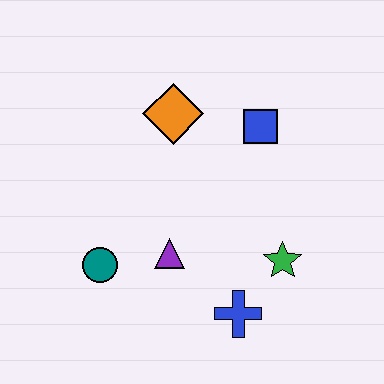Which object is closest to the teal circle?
The purple triangle is closest to the teal circle.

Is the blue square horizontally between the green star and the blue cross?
Yes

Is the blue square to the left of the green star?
Yes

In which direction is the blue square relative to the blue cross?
The blue square is above the blue cross.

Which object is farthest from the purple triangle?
The blue square is farthest from the purple triangle.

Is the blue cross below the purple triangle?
Yes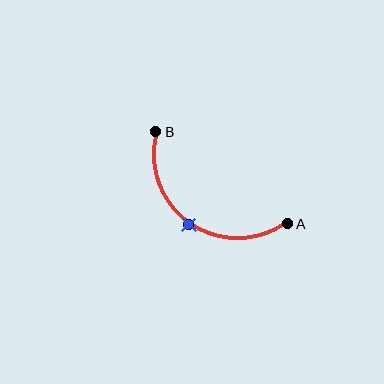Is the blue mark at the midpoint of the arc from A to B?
Yes. The blue mark lies on the arc at equal arc-length from both A and B — it is the arc midpoint.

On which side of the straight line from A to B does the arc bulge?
The arc bulges below and to the left of the straight line connecting A and B.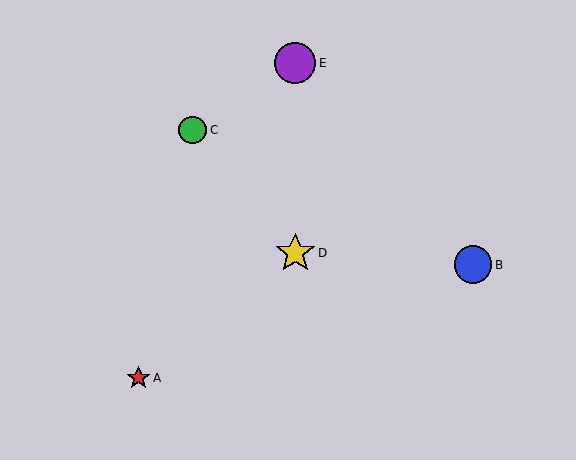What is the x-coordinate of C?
Object C is at x≈193.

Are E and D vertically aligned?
Yes, both are at x≈295.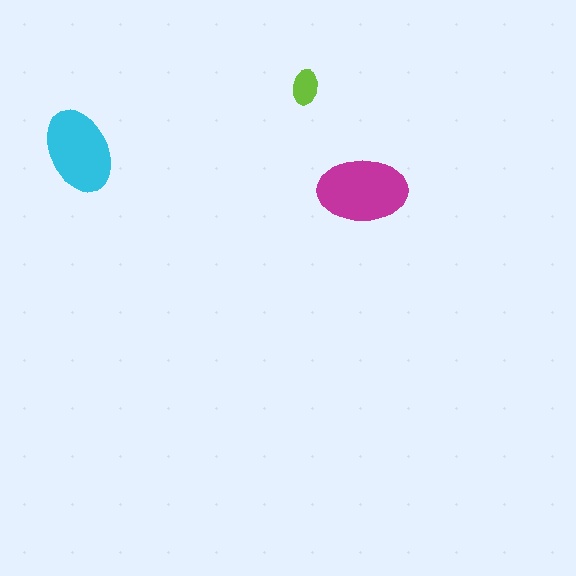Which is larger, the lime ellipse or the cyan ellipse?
The cyan one.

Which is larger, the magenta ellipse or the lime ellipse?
The magenta one.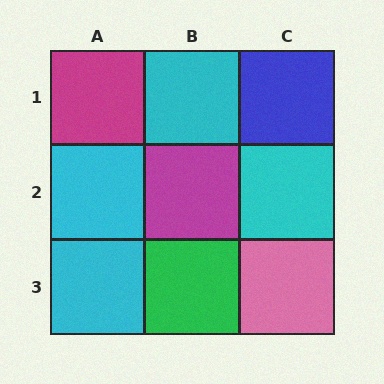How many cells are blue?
1 cell is blue.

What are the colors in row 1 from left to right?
Magenta, cyan, blue.